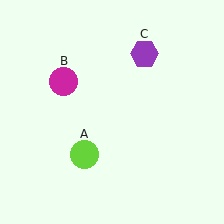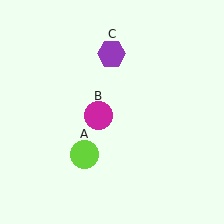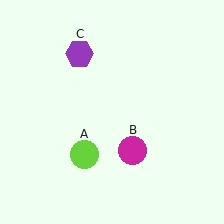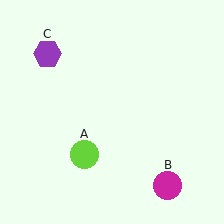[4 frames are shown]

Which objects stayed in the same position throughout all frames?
Lime circle (object A) remained stationary.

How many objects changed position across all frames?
2 objects changed position: magenta circle (object B), purple hexagon (object C).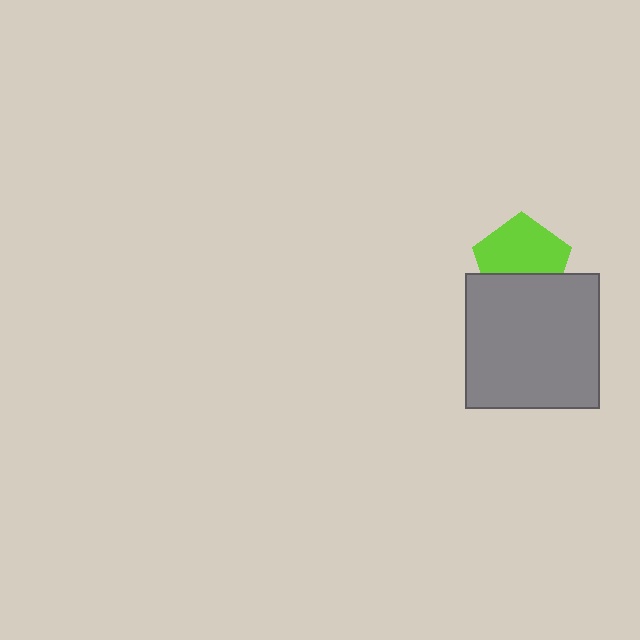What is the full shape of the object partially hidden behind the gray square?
The partially hidden object is a lime pentagon.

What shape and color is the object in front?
The object in front is a gray square.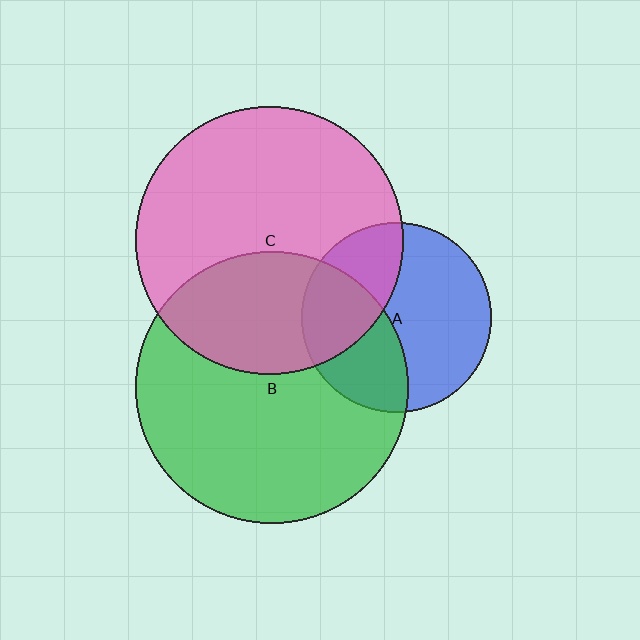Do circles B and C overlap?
Yes.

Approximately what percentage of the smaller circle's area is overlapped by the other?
Approximately 35%.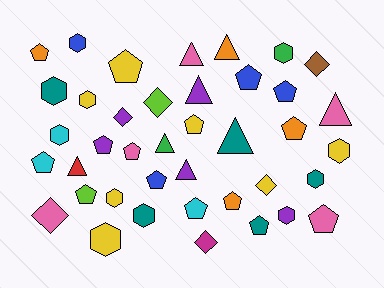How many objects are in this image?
There are 40 objects.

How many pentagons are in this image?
There are 15 pentagons.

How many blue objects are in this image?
There are 4 blue objects.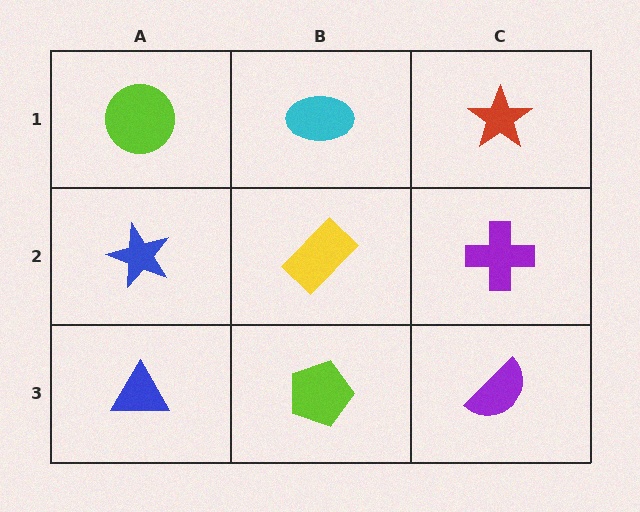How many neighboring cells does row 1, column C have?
2.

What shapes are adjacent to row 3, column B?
A yellow rectangle (row 2, column B), a blue triangle (row 3, column A), a purple semicircle (row 3, column C).